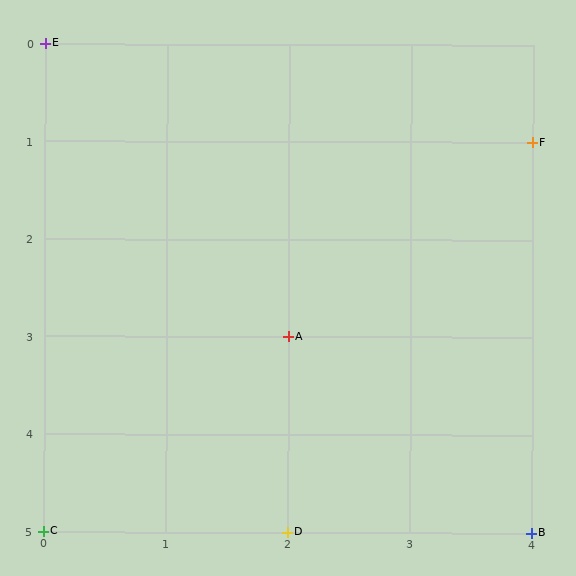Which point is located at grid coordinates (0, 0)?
Point E is at (0, 0).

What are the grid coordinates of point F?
Point F is at grid coordinates (4, 1).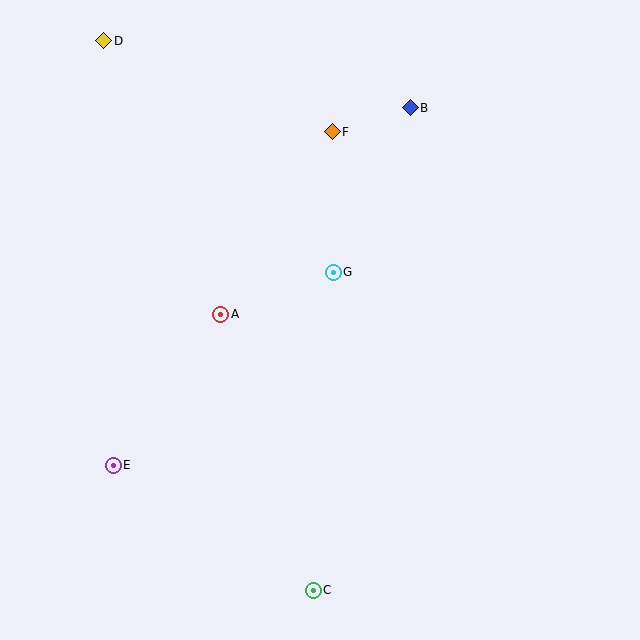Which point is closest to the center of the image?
Point G at (333, 272) is closest to the center.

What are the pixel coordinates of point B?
Point B is at (410, 108).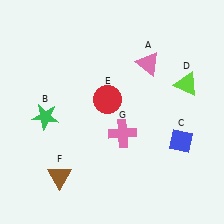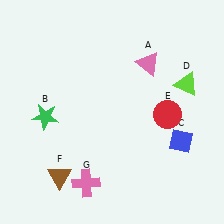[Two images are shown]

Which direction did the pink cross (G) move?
The pink cross (G) moved down.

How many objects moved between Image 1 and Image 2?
2 objects moved between the two images.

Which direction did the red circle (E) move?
The red circle (E) moved right.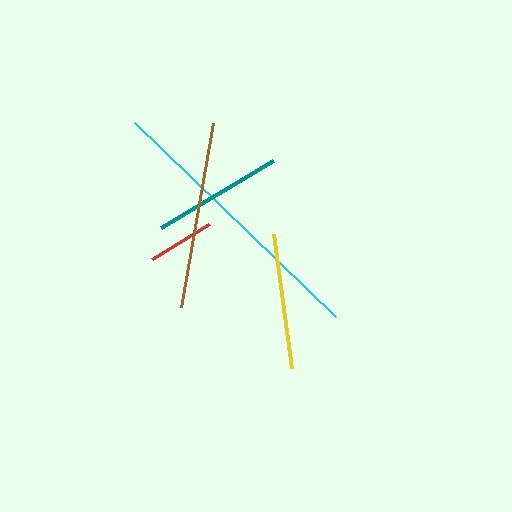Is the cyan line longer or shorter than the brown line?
The cyan line is longer than the brown line.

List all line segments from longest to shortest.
From longest to shortest: cyan, brown, yellow, teal, red.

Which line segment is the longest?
The cyan line is the longest at approximately 280 pixels.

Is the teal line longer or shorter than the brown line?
The brown line is longer than the teal line.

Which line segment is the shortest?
The red line is the shortest at approximately 67 pixels.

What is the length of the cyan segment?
The cyan segment is approximately 280 pixels long.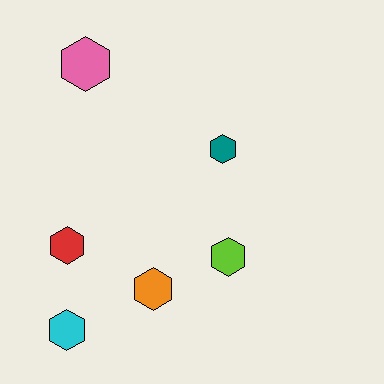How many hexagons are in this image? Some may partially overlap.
There are 6 hexagons.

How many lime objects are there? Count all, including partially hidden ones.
There is 1 lime object.